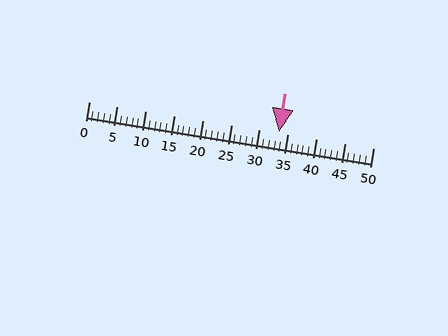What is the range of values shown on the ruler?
The ruler shows values from 0 to 50.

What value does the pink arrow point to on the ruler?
The pink arrow points to approximately 33.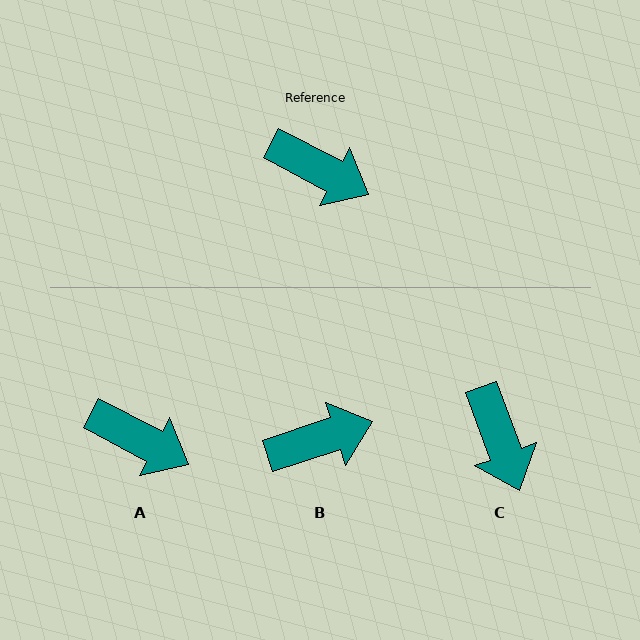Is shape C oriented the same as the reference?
No, it is off by about 42 degrees.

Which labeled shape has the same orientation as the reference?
A.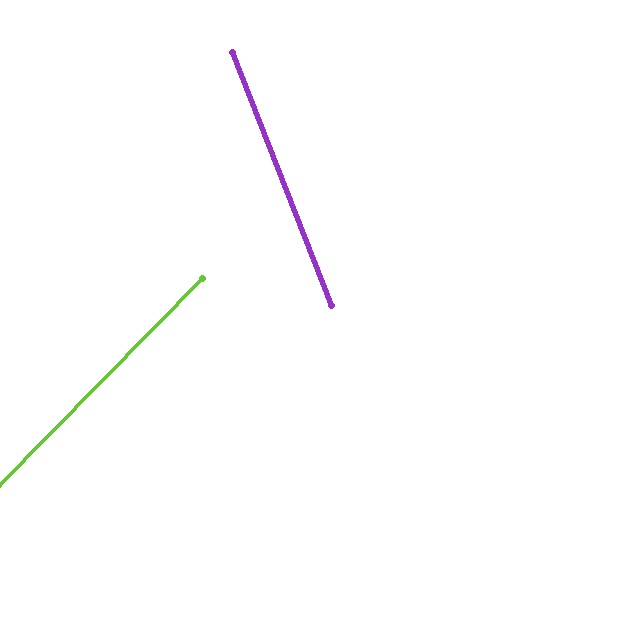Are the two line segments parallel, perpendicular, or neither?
Neither parallel nor perpendicular — they differ by about 66°.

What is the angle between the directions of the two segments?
Approximately 66 degrees.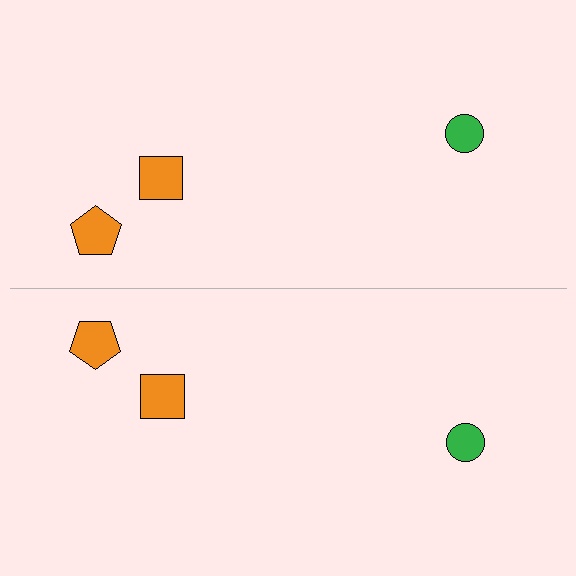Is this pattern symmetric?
Yes, this pattern has bilateral (reflection) symmetry.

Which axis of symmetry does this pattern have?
The pattern has a horizontal axis of symmetry running through the center of the image.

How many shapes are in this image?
There are 6 shapes in this image.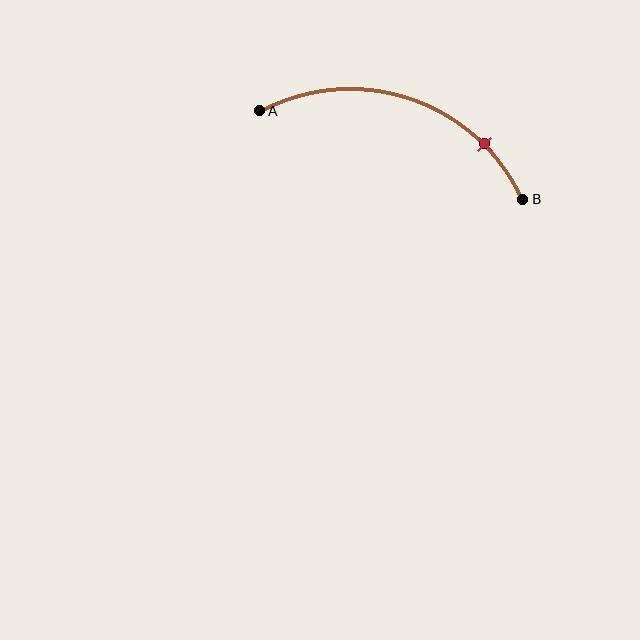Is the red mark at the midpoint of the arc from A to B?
No. The red mark lies on the arc but is closer to endpoint B. The arc midpoint would be at the point on the curve equidistant along the arc from both A and B.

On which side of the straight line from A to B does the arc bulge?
The arc bulges above the straight line connecting A and B.